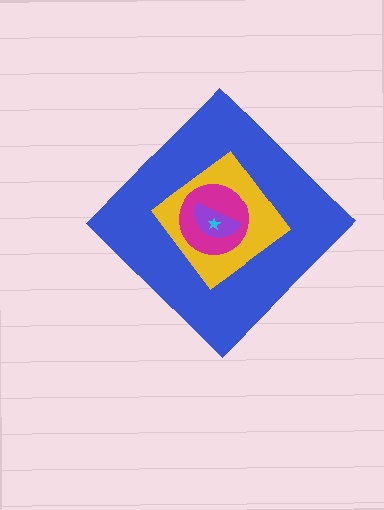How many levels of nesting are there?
5.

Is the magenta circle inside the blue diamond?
Yes.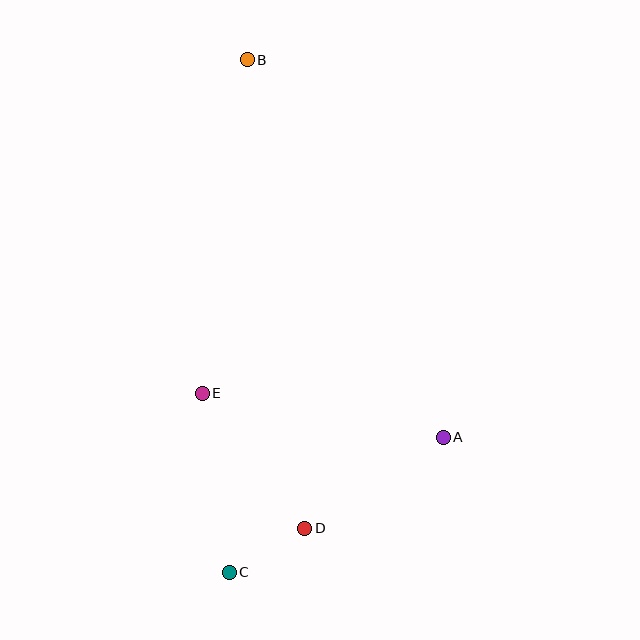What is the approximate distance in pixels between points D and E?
The distance between D and E is approximately 169 pixels.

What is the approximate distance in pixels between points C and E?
The distance between C and E is approximately 181 pixels.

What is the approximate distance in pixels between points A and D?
The distance between A and D is approximately 166 pixels.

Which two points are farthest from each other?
Points B and C are farthest from each other.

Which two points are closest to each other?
Points C and D are closest to each other.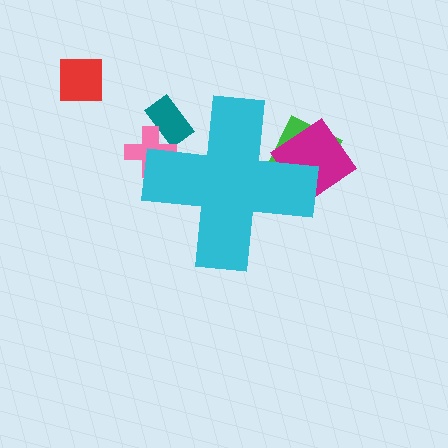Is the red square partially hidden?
No, the red square is fully visible.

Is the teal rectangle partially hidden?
Yes, the teal rectangle is partially hidden behind the cyan cross.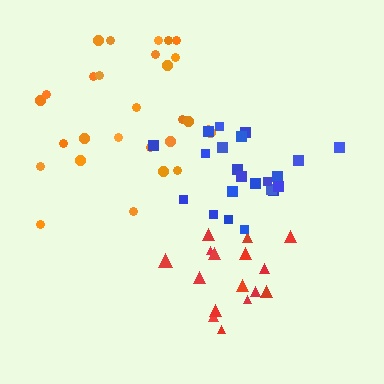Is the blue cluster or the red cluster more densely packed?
Blue.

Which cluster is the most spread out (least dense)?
Orange.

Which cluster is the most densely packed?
Blue.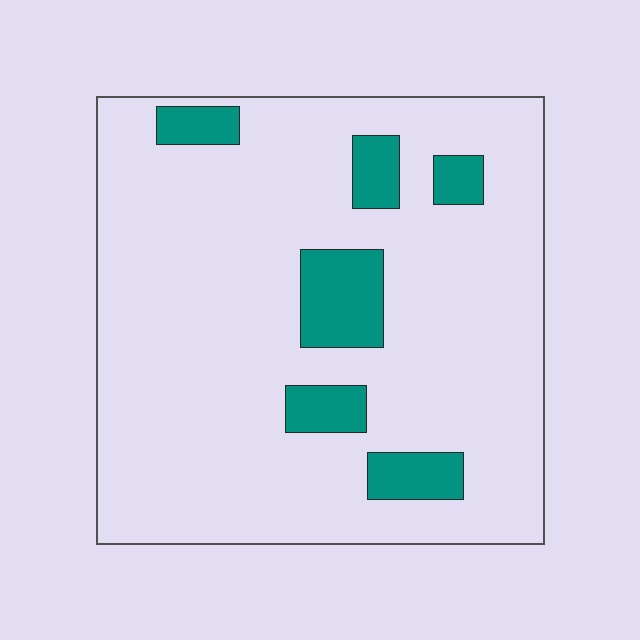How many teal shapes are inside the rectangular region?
6.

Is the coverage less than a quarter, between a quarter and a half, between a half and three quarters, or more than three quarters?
Less than a quarter.